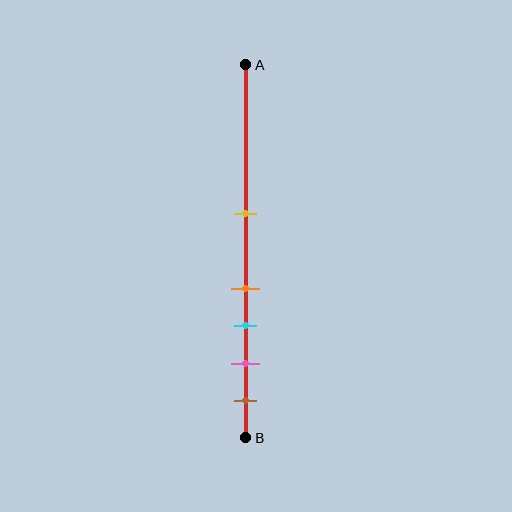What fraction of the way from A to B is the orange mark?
The orange mark is approximately 60% (0.6) of the way from A to B.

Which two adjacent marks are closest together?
The orange and cyan marks are the closest adjacent pair.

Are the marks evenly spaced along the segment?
No, the marks are not evenly spaced.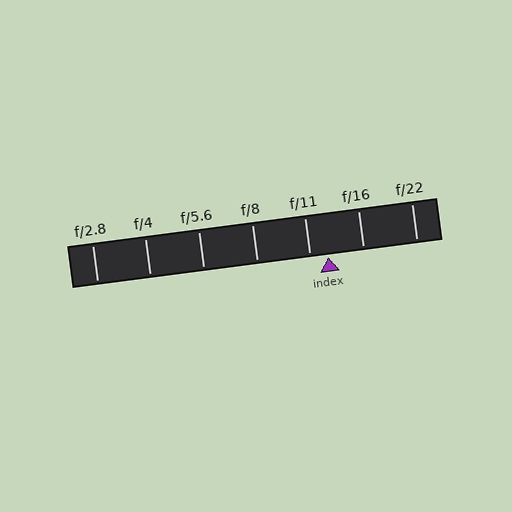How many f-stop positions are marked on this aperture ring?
There are 7 f-stop positions marked.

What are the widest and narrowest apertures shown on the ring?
The widest aperture shown is f/2.8 and the narrowest is f/22.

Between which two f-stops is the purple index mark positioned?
The index mark is between f/11 and f/16.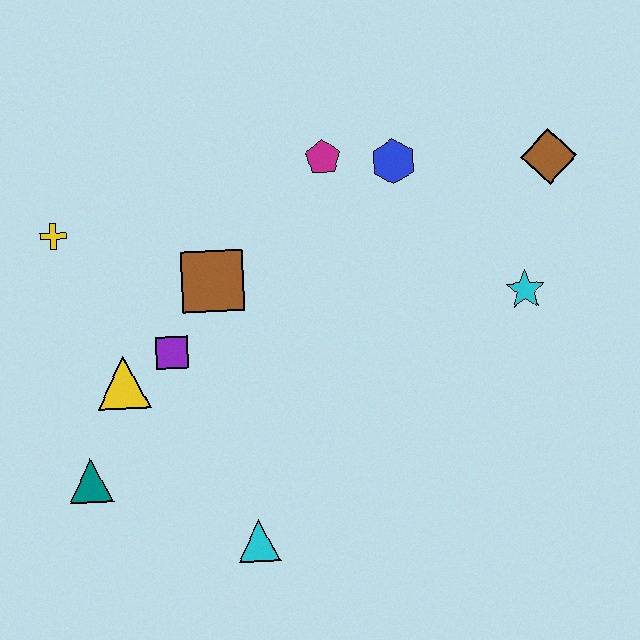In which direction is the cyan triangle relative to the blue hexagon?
The cyan triangle is below the blue hexagon.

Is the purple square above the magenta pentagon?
No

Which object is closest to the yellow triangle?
The purple square is closest to the yellow triangle.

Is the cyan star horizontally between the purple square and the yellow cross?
No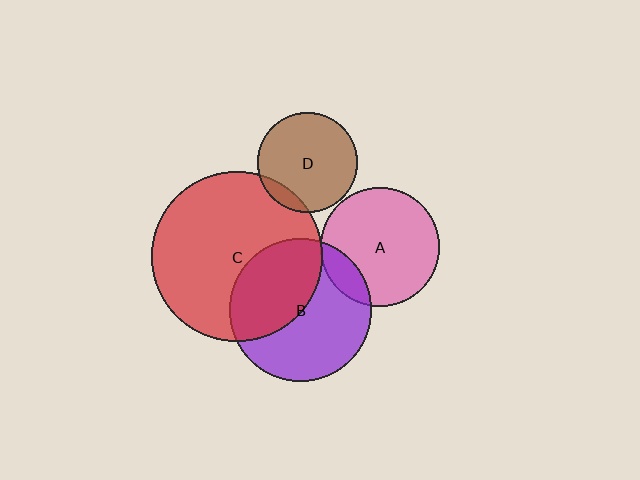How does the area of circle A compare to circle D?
Approximately 1.4 times.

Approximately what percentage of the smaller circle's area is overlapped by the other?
Approximately 15%.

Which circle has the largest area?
Circle C (red).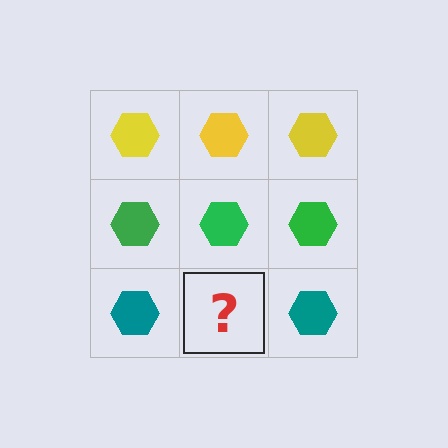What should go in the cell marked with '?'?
The missing cell should contain a teal hexagon.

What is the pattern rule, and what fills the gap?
The rule is that each row has a consistent color. The gap should be filled with a teal hexagon.